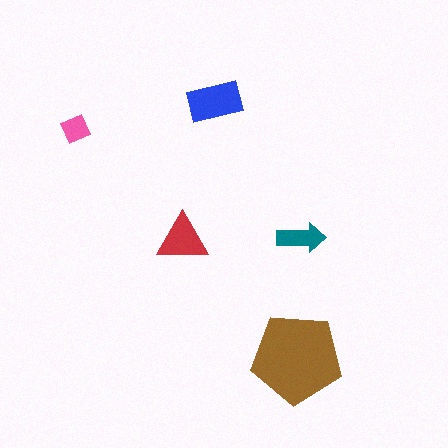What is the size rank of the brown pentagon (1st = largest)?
1st.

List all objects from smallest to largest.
The pink diamond, the teal arrow, the red triangle, the blue rectangle, the brown pentagon.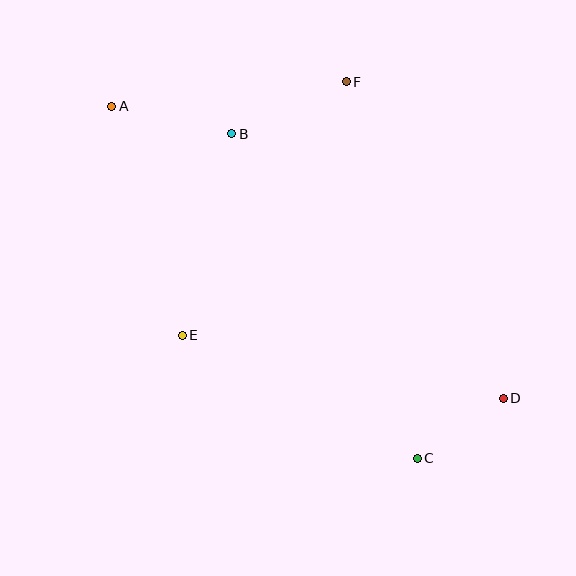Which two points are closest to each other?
Points C and D are closest to each other.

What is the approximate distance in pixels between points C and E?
The distance between C and E is approximately 265 pixels.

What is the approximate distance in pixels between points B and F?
The distance between B and F is approximately 126 pixels.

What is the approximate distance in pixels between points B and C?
The distance between B and C is approximately 374 pixels.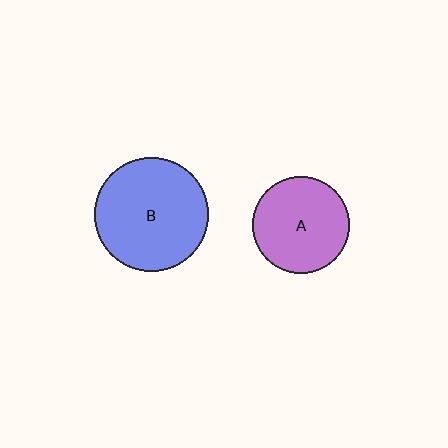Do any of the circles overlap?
No, none of the circles overlap.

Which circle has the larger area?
Circle B (blue).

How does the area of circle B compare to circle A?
Approximately 1.4 times.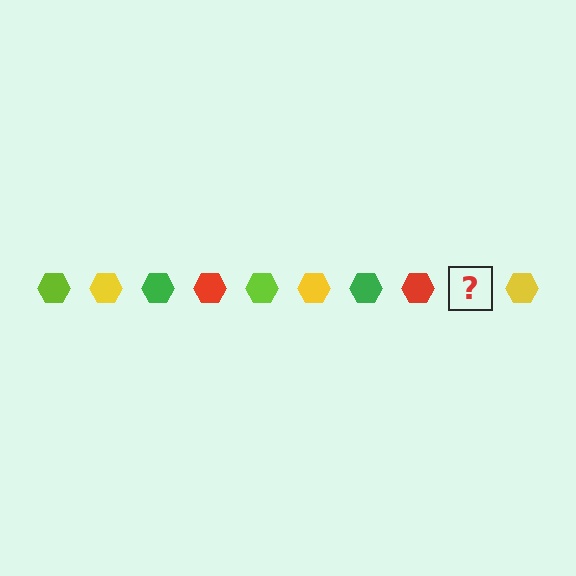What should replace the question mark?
The question mark should be replaced with a lime hexagon.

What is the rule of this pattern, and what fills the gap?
The rule is that the pattern cycles through lime, yellow, green, red hexagons. The gap should be filled with a lime hexagon.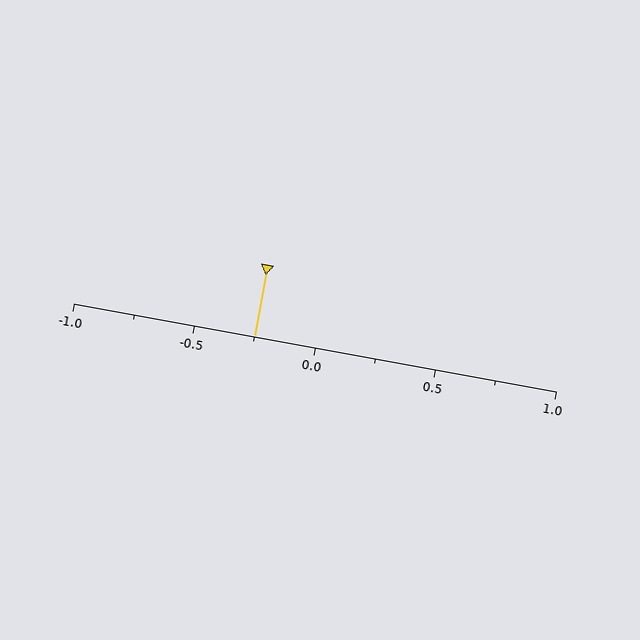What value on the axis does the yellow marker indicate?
The marker indicates approximately -0.25.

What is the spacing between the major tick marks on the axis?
The major ticks are spaced 0.5 apart.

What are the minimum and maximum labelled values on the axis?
The axis runs from -1.0 to 1.0.